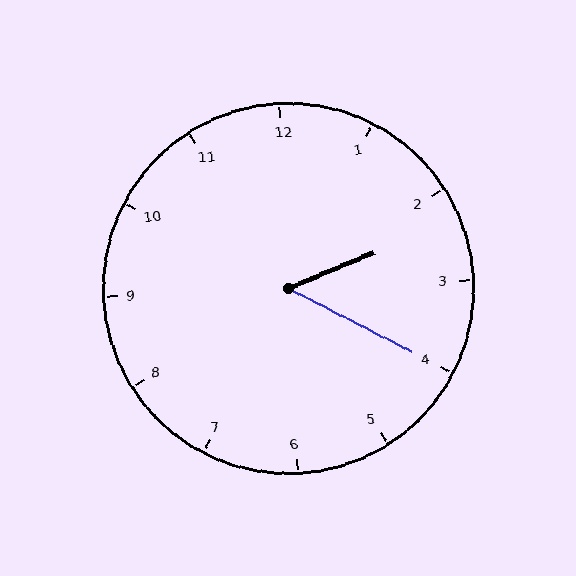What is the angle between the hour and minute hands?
Approximately 50 degrees.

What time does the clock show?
2:20.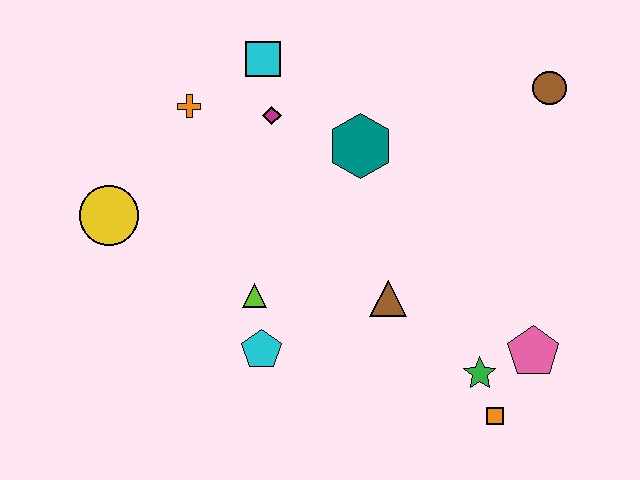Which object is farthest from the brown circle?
The yellow circle is farthest from the brown circle.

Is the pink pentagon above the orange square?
Yes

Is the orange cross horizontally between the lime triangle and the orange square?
No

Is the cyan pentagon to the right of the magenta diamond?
No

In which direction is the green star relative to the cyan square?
The green star is below the cyan square.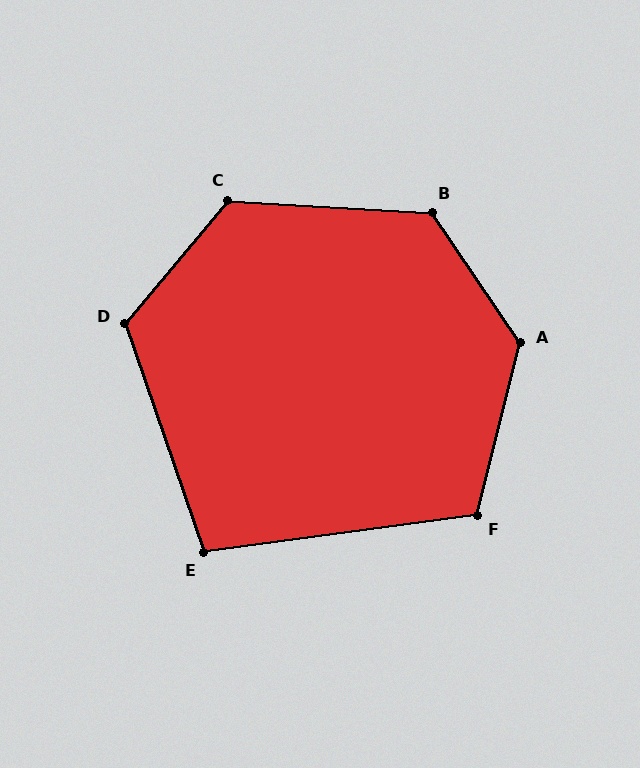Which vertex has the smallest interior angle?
E, at approximately 101 degrees.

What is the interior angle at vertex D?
Approximately 121 degrees (obtuse).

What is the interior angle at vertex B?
Approximately 127 degrees (obtuse).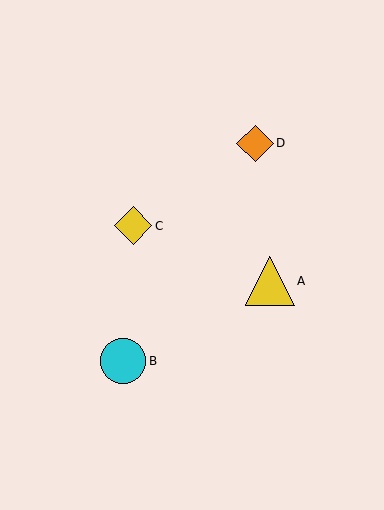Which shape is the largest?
The yellow triangle (labeled A) is the largest.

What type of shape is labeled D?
Shape D is an orange diamond.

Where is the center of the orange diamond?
The center of the orange diamond is at (255, 143).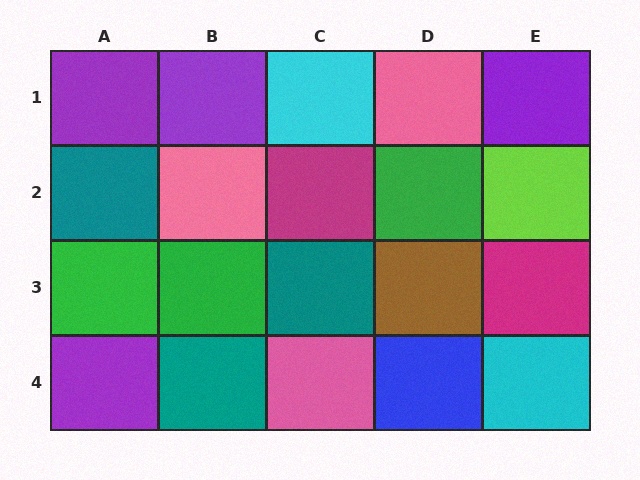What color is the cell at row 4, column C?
Pink.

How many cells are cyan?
2 cells are cyan.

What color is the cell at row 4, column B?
Teal.